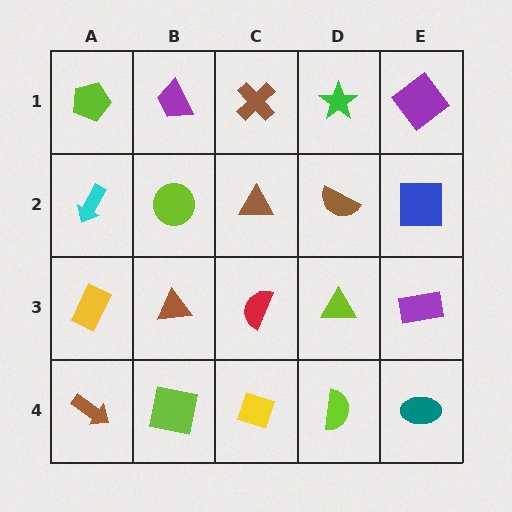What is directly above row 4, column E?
A purple rectangle.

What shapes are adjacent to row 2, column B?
A purple trapezoid (row 1, column B), a brown triangle (row 3, column B), a cyan arrow (row 2, column A), a brown triangle (row 2, column C).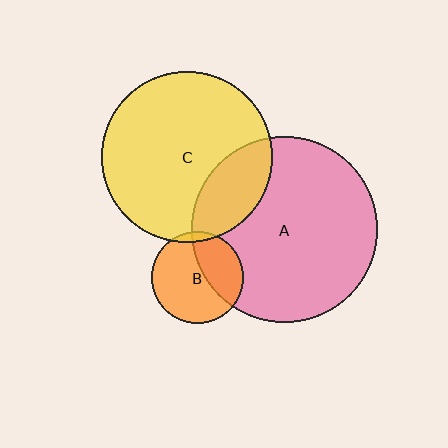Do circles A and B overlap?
Yes.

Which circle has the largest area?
Circle A (pink).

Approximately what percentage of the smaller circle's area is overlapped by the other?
Approximately 35%.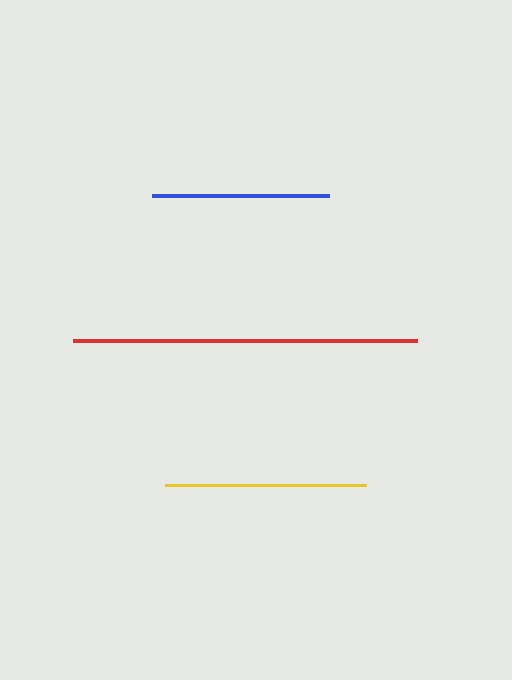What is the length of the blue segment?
The blue segment is approximately 177 pixels long.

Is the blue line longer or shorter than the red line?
The red line is longer than the blue line.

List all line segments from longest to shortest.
From longest to shortest: red, yellow, blue.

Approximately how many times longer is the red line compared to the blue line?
The red line is approximately 1.9 times the length of the blue line.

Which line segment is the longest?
The red line is the longest at approximately 345 pixels.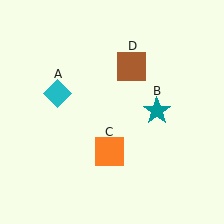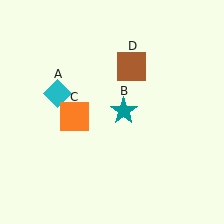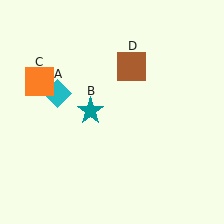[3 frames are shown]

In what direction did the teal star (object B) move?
The teal star (object B) moved left.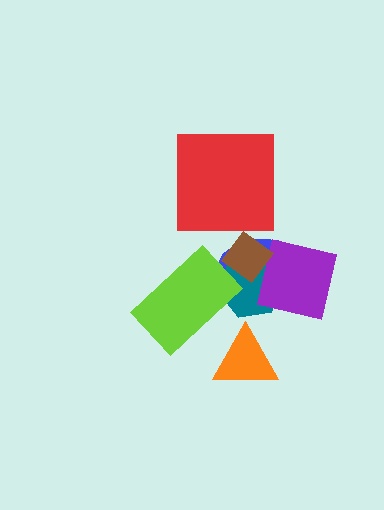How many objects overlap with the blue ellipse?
4 objects overlap with the blue ellipse.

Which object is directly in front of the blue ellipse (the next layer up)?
The teal hexagon is directly in front of the blue ellipse.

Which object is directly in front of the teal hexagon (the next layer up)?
The purple square is directly in front of the teal hexagon.